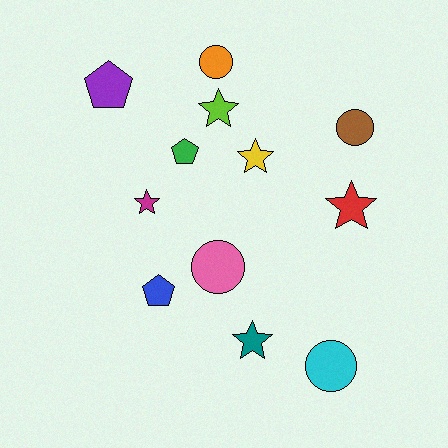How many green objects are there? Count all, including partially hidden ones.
There is 1 green object.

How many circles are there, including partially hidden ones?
There are 4 circles.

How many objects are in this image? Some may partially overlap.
There are 12 objects.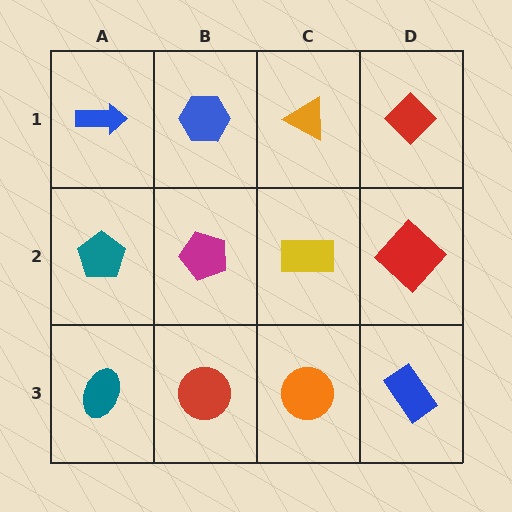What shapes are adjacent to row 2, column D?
A red diamond (row 1, column D), a blue rectangle (row 3, column D), a yellow rectangle (row 2, column C).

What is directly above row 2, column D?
A red diamond.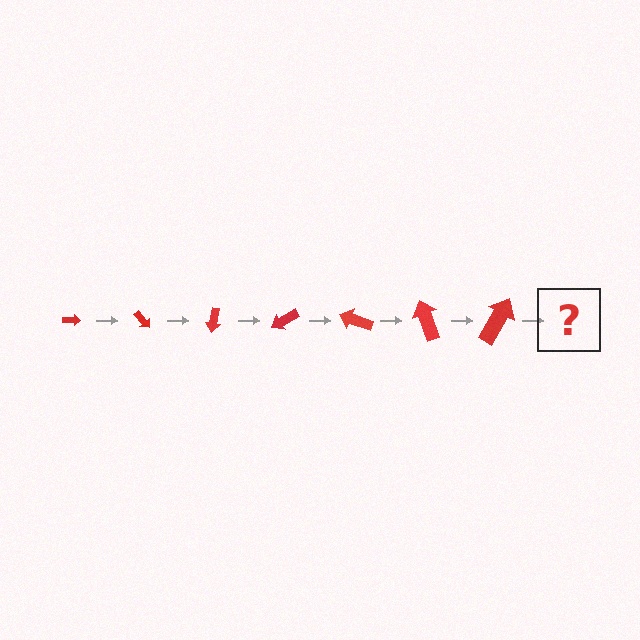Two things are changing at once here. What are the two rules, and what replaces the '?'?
The two rules are that the arrow grows larger each step and it rotates 50 degrees each step. The '?' should be an arrow, larger than the previous one and rotated 350 degrees from the start.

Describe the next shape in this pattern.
It should be an arrow, larger than the previous one and rotated 350 degrees from the start.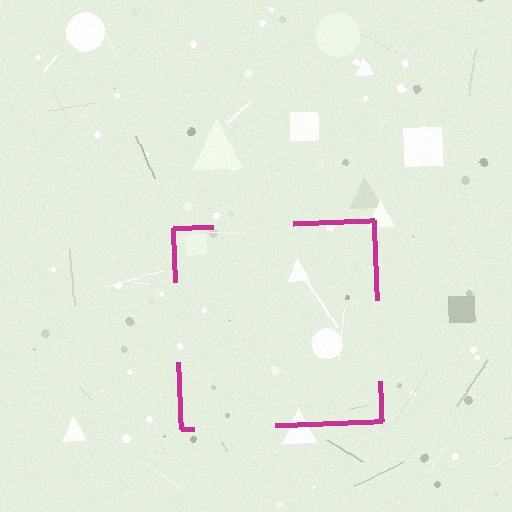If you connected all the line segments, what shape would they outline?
They would outline a square.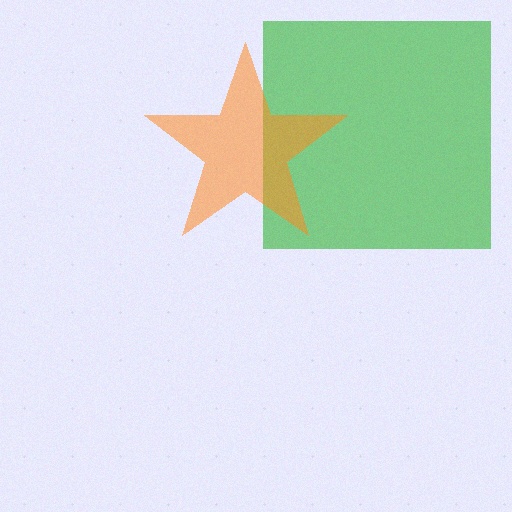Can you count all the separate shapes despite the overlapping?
Yes, there are 2 separate shapes.